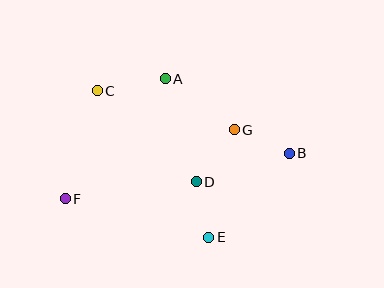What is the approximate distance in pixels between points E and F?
The distance between E and F is approximately 149 pixels.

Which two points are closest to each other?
Points D and E are closest to each other.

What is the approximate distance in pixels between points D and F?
The distance between D and F is approximately 132 pixels.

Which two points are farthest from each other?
Points B and F are farthest from each other.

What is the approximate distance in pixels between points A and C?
The distance between A and C is approximately 69 pixels.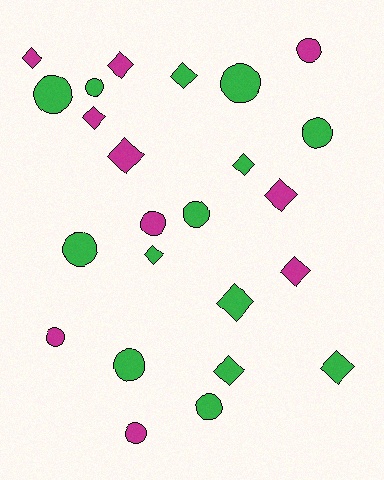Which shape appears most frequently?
Circle, with 12 objects.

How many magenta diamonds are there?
There are 6 magenta diamonds.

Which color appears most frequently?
Green, with 14 objects.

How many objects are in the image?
There are 24 objects.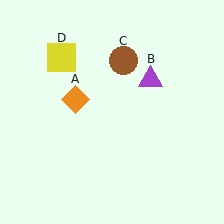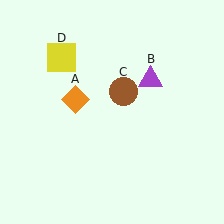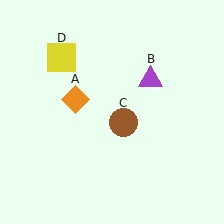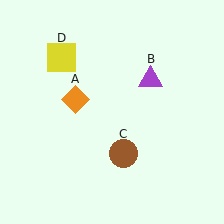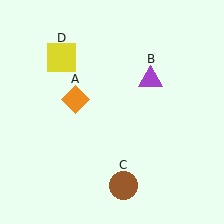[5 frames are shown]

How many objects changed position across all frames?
1 object changed position: brown circle (object C).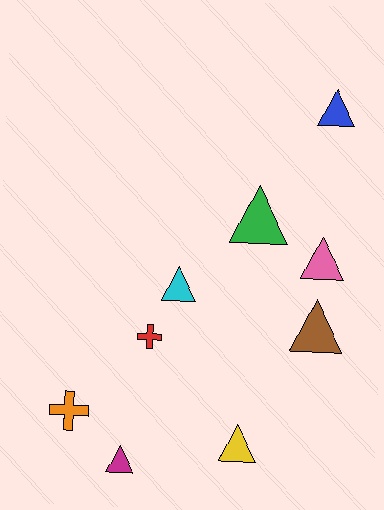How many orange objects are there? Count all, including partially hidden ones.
There is 1 orange object.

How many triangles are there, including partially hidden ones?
There are 7 triangles.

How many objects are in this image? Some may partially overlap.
There are 9 objects.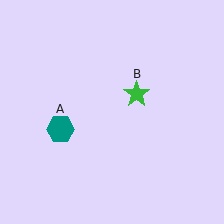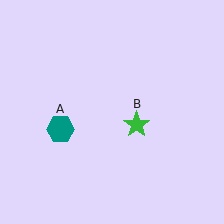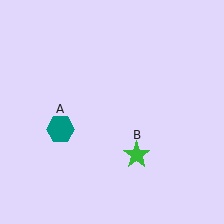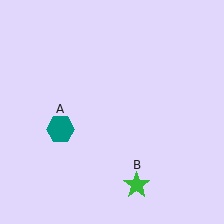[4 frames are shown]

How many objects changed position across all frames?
1 object changed position: green star (object B).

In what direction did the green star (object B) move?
The green star (object B) moved down.